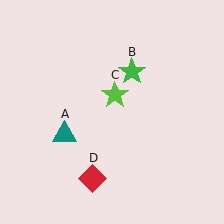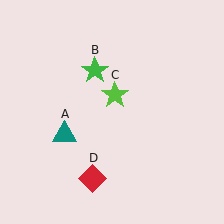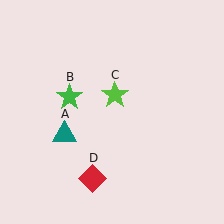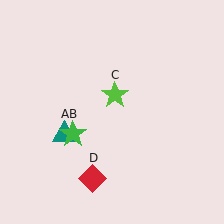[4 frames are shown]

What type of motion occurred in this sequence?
The green star (object B) rotated counterclockwise around the center of the scene.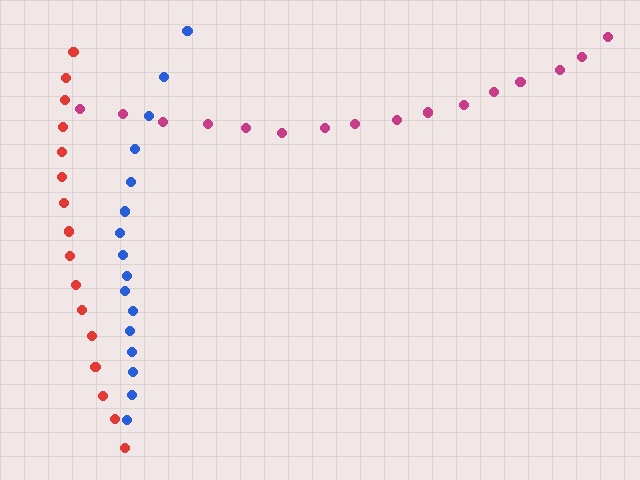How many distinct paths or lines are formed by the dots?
There are 3 distinct paths.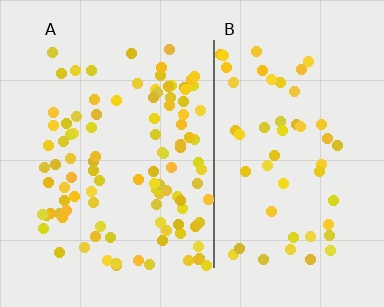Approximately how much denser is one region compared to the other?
Approximately 2.0× — region A over region B.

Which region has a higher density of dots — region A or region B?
A (the left).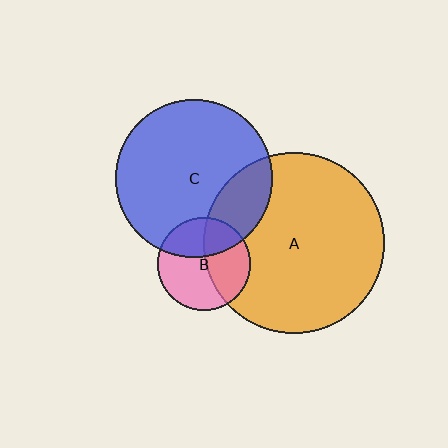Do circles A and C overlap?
Yes.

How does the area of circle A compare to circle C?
Approximately 1.3 times.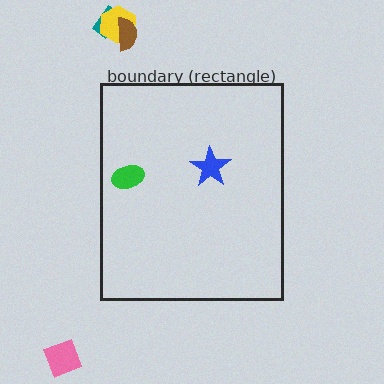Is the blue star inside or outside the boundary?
Inside.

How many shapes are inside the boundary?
2 inside, 4 outside.